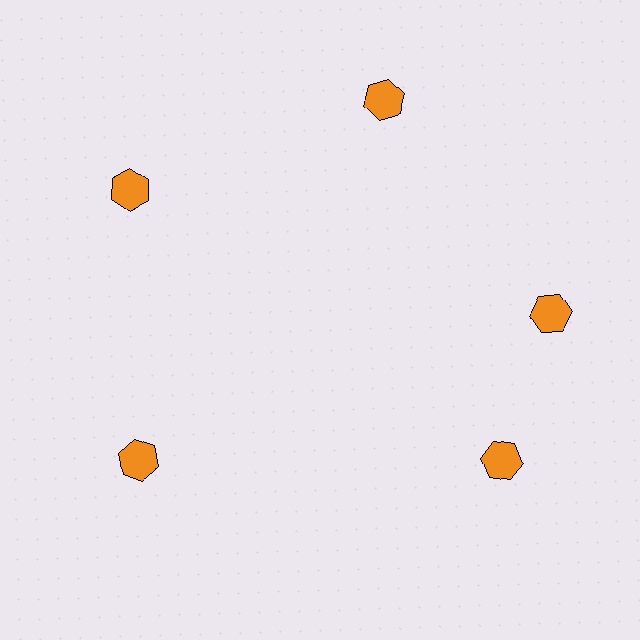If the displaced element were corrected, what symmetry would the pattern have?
It would have 5-fold rotational symmetry — the pattern would map onto itself every 72 degrees.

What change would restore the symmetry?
The symmetry would be restored by rotating it back into even spacing with its neighbors so that all 5 hexagons sit at equal angles and equal distance from the center.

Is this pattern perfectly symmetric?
No. The 5 orange hexagons are arranged in a ring, but one element near the 5 o'clock position is rotated out of alignment along the ring, breaking the 5-fold rotational symmetry.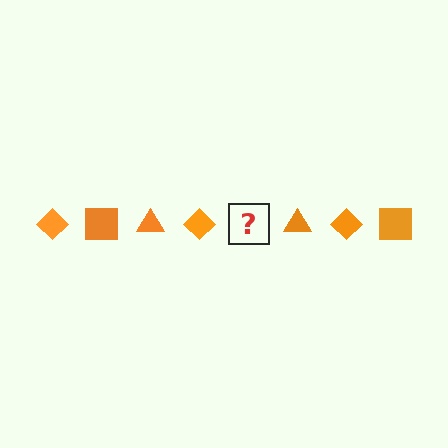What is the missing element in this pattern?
The missing element is an orange square.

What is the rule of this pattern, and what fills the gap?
The rule is that the pattern cycles through diamond, square, triangle shapes in orange. The gap should be filled with an orange square.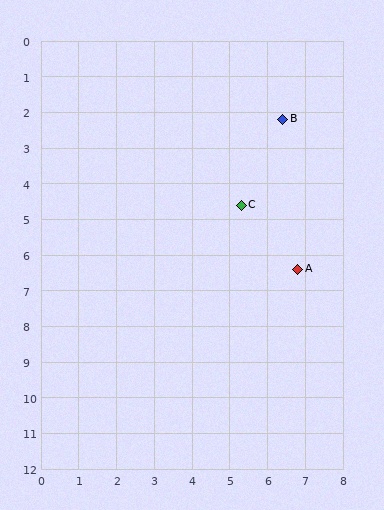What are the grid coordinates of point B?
Point B is at approximately (6.4, 2.2).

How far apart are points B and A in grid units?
Points B and A are about 4.2 grid units apart.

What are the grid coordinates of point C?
Point C is at approximately (5.3, 4.6).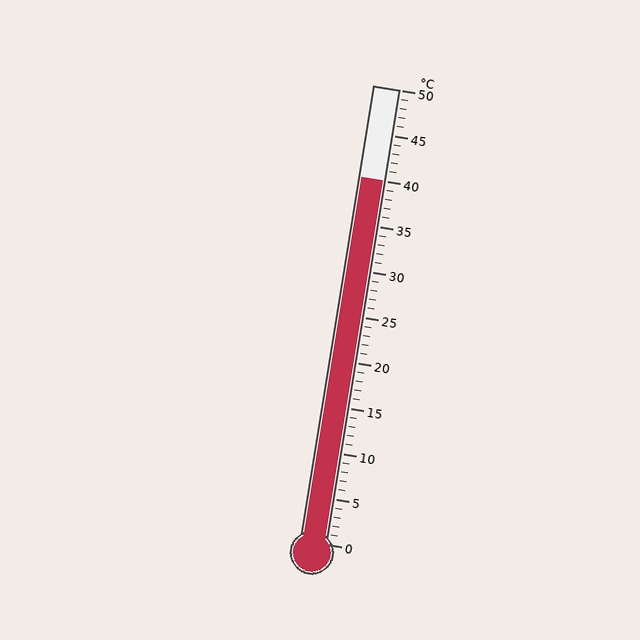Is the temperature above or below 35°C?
The temperature is above 35°C.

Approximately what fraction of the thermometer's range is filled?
The thermometer is filled to approximately 80% of its range.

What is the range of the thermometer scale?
The thermometer scale ranges from 0°C to 50°C.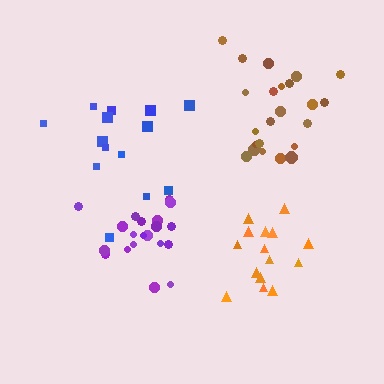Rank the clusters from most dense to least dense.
purple, orange, brown, blue.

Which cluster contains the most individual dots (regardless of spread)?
Brown (24).